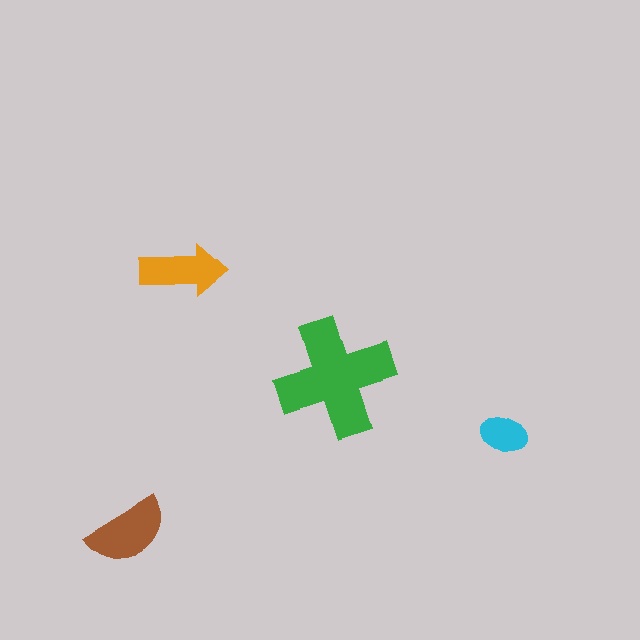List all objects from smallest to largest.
The cyan ellipse, the orange arrow, the brown semicircle, the green cross.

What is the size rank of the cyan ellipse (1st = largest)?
4th.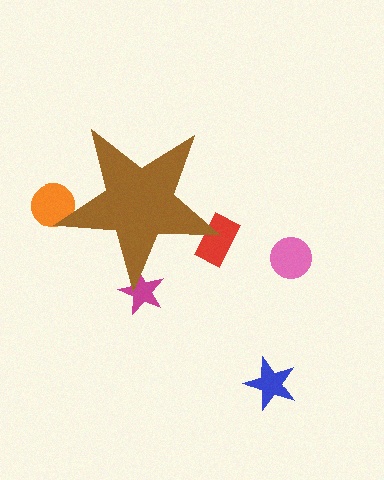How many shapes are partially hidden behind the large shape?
3 shapes are partially hidden.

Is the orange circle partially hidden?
Yes, the orange circle is partially hidden behind the brown star.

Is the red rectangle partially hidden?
Yes, the red rectangle is partially hidden behind the brown star.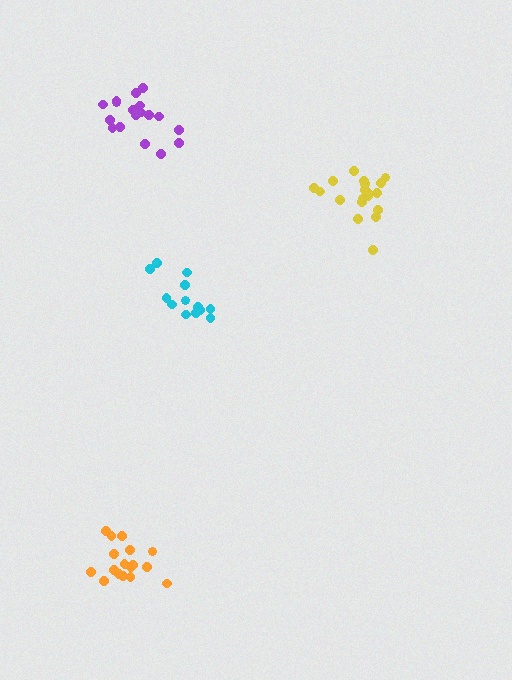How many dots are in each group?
Group 1: 13 dots, Group 2: 19 dots, Group 3: 17 dots, Group 4: 19 dots (68 total).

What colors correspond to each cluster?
The clusters are colored: cyan, purple, orange, yellow.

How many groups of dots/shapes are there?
There are 4 groups.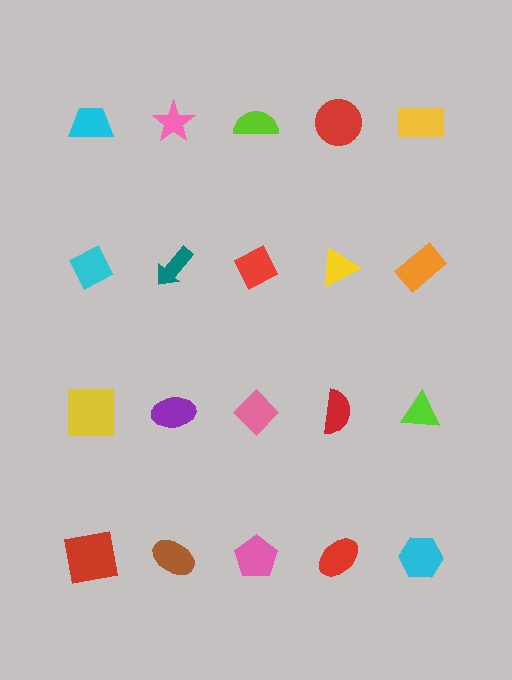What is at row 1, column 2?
A pink star.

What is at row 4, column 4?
A red ellipse.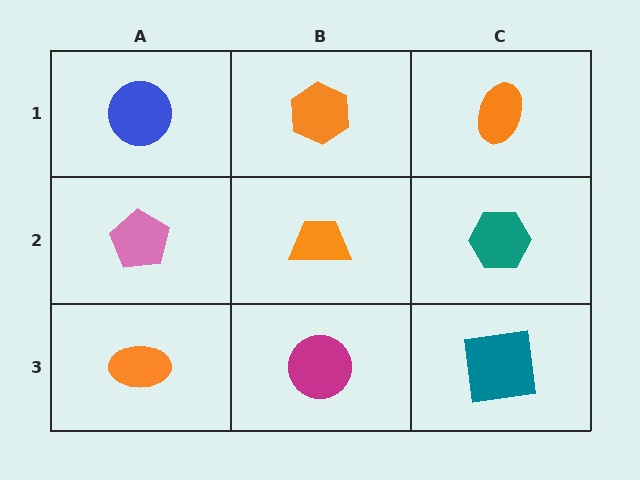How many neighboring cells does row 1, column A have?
2.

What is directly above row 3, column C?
A teal hexagon.